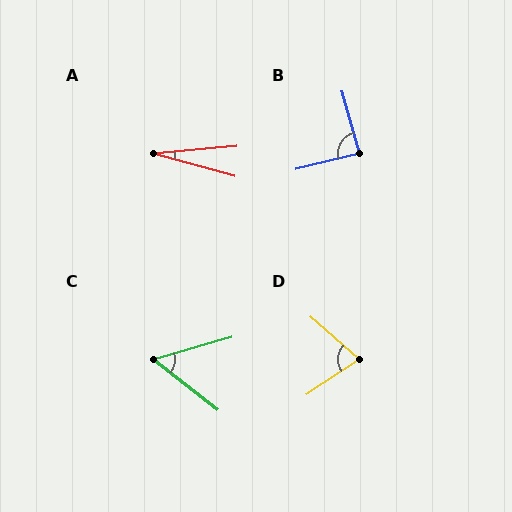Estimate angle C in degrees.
Approximately 54 degrees.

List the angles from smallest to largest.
A (20°), C (54°), D (75°), B (88°).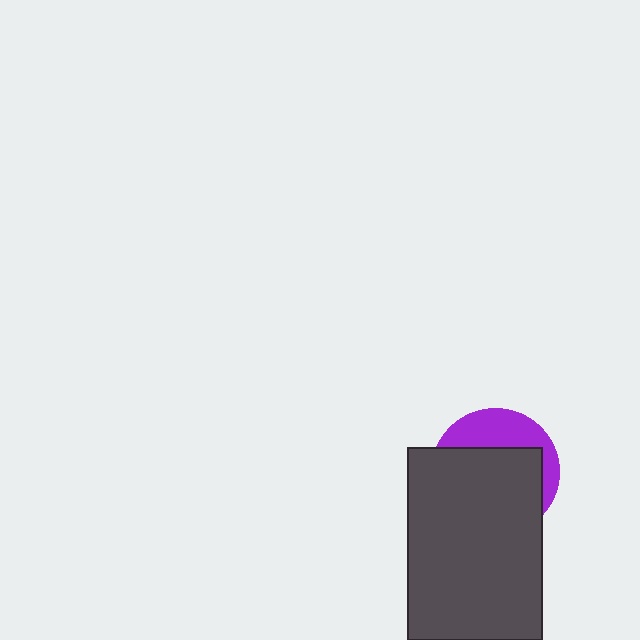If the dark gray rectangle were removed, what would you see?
You would see the complete purple circle.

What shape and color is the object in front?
The object in front is a dark gray rectangle.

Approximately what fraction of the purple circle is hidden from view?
Roughly 67% of the purple circle is hidden behind the dark gray rectangle.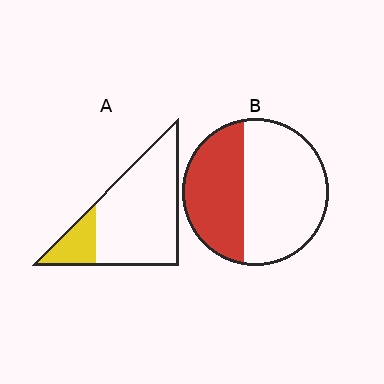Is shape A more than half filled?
No.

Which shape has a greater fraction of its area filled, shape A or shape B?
Shape B.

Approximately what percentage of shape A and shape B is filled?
A is approximately 20% and B is approximately 40%.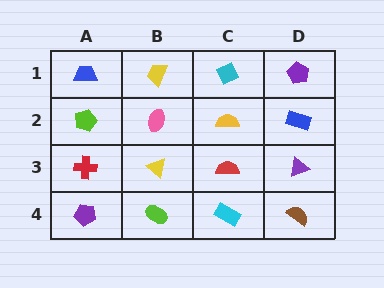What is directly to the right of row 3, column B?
A red semicircle.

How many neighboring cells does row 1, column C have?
3.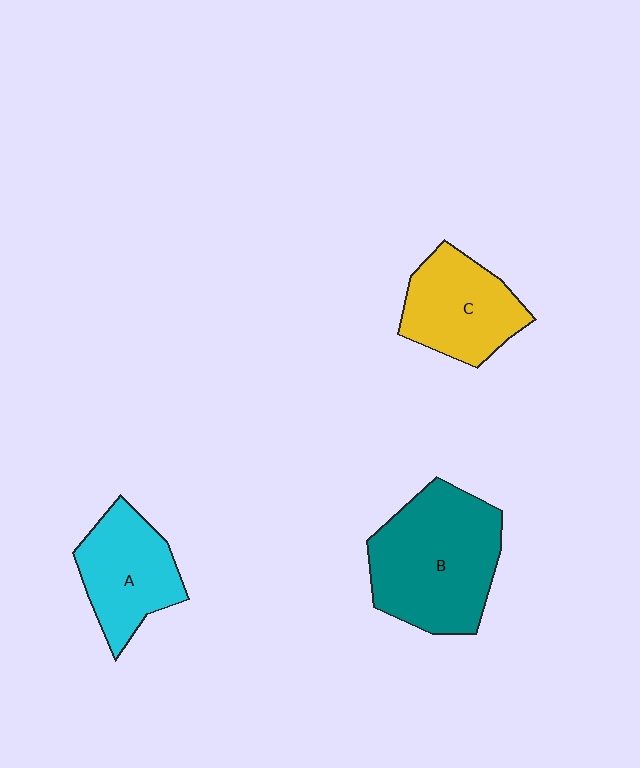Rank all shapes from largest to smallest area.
From largest to smallest: B (teal), C (yellow), A (cyan).